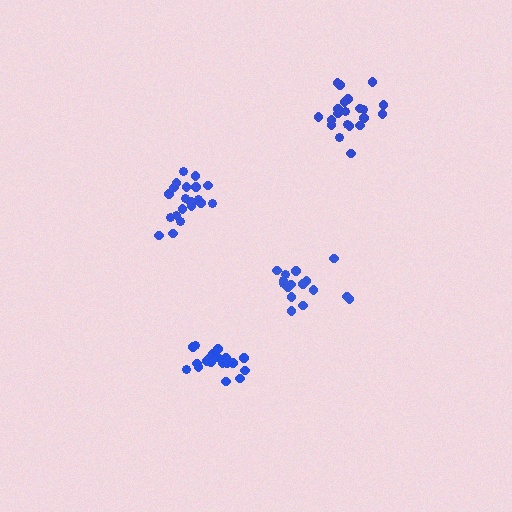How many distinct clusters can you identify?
There are 4 distinct clusters.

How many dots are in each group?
Group 1: 21 dots, Group 2: 21 dots, Group 3: 20 dots, Group 4: 16 dots (78 total).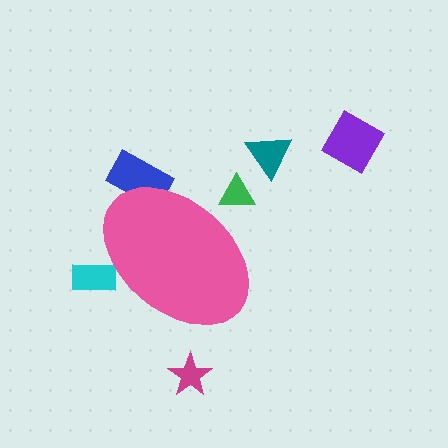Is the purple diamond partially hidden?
No, the purple diamond is fully visible.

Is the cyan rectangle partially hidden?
Yes, the cyan rectangle is partially hidden behind the pink ellipse.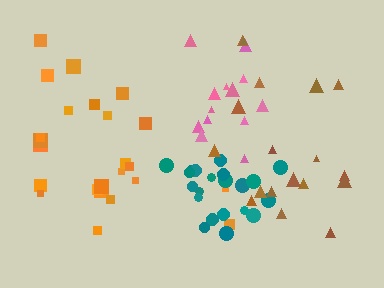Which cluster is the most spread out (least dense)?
Brown.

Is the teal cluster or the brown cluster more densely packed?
Teal.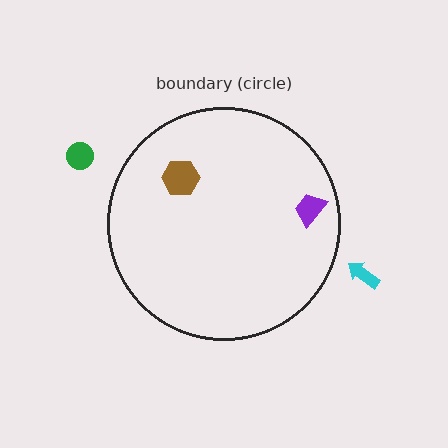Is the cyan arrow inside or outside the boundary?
Outside.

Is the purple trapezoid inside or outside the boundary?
Inside.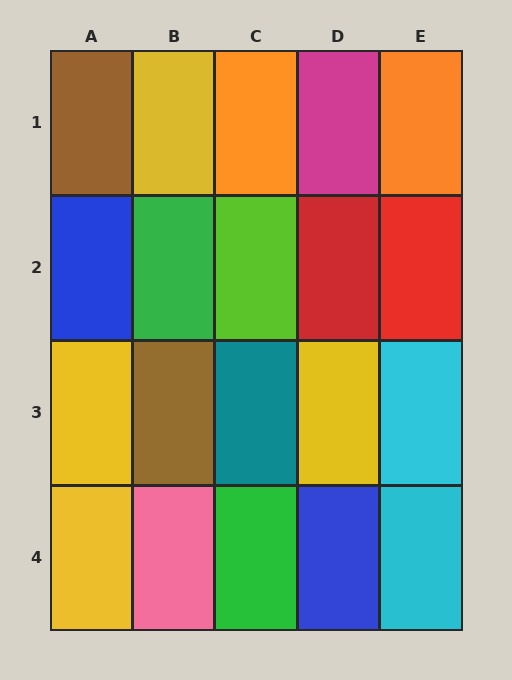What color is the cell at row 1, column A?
Brown.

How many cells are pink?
1 cell is pink.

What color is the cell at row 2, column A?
Blue.